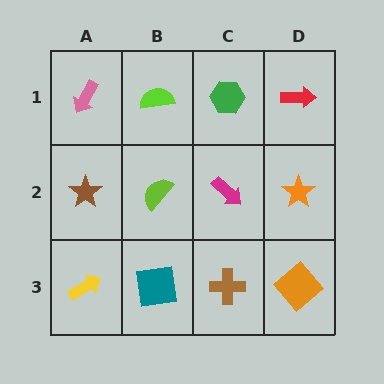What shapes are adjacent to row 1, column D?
An orange star (row 2, column D), a green hexagon (row 1, column C).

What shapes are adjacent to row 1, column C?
A magenta arrow (row 2, column C), a lime semicircle (row 1, column B), a red arrow (row 1, column D).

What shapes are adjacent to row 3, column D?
An orange star (row 2, column D), a brown cross (row 3, column C).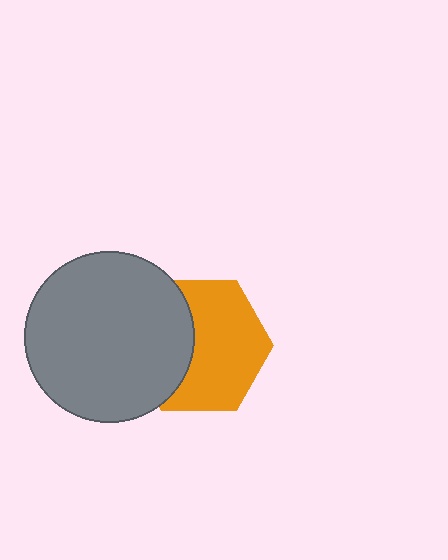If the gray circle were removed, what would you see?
You would see the complete orange hexagon.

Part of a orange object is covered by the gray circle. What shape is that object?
It is a hexagon.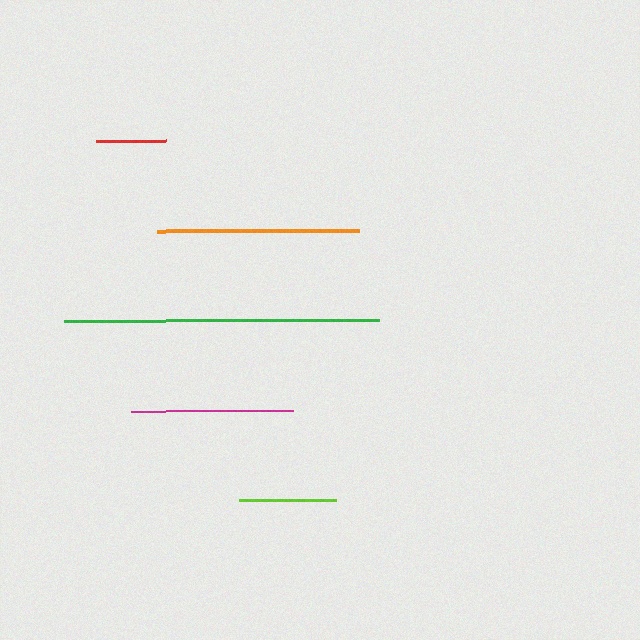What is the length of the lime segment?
The lime segment is approximately 96 pixels long.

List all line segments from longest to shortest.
From longest to shortest: green, orange, magenta, lime, red.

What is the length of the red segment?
The red segment is approximately 70 pixels long.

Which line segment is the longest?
The green line is the longest at approximately 315 pixels.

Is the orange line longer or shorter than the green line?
The green line is longer than the orange line.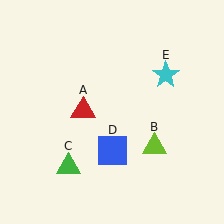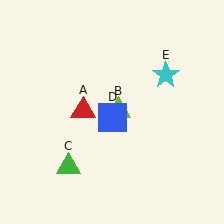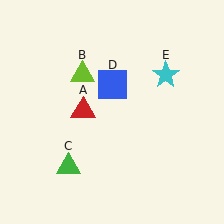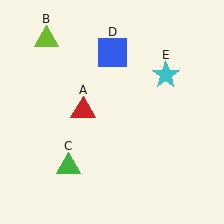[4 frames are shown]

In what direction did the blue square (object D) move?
The blue square (object D) moved up.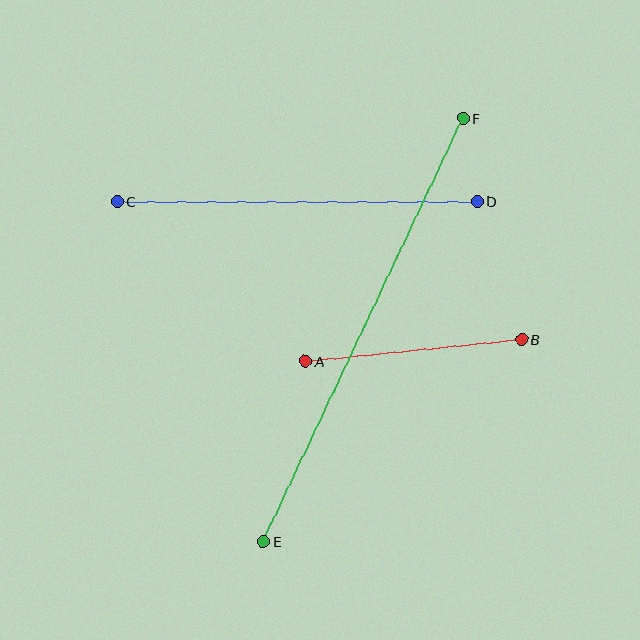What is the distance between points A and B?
The distance is approximately 217 pixels.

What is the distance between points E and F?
The distance is approximately 468 pixels.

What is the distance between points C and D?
The distance is approximately 360 pixels.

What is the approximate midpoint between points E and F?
The midpoint is at approximately (363, 330) pixels.